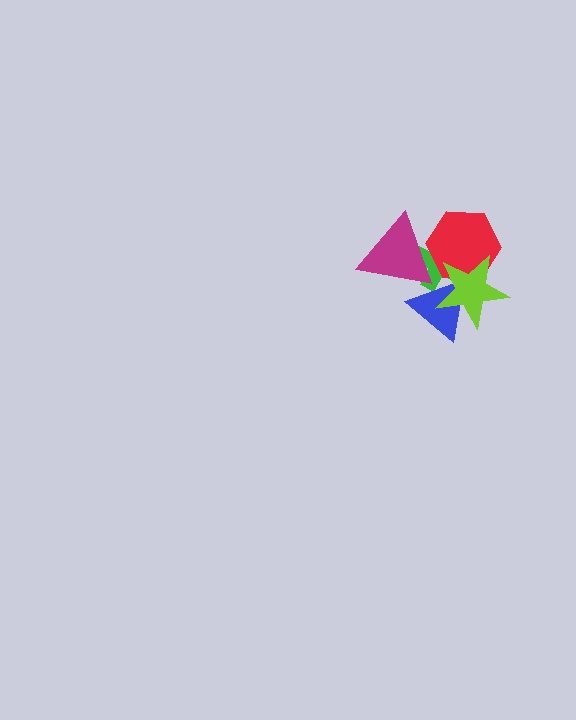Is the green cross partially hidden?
Yes, it is partially covered by another shape.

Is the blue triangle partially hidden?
Yes, it is partially covered by another shape.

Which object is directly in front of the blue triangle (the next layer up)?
The magenta triangle is directly in front of the blue triangle.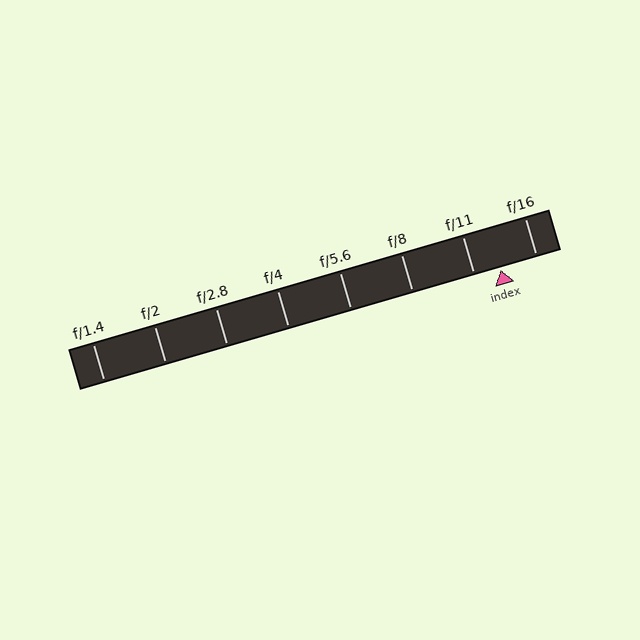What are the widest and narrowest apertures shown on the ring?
The widest aperture shown is f/1.4 and the narrowest is f/16.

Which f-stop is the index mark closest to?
The index mark is closest to f/11.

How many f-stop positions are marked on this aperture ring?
There are 8 f-stop positions marked.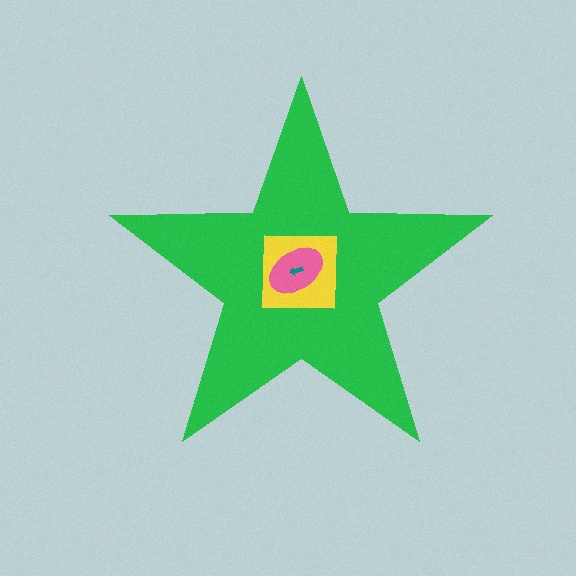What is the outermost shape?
The green star.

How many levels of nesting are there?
4.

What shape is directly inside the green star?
The yellow square.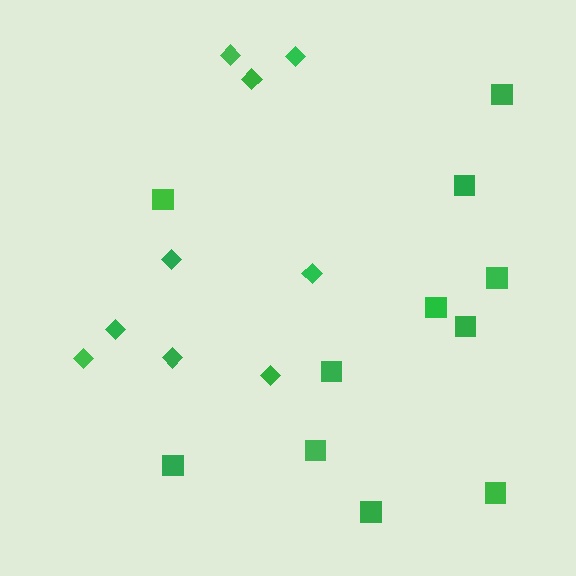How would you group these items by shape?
There are 2 groups: one group of squares (11) and one group of diamonds (9).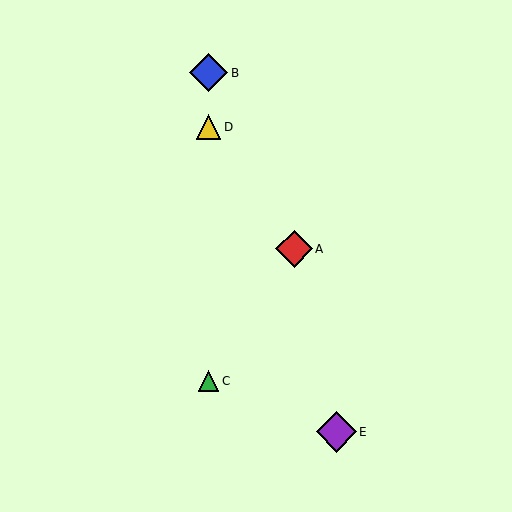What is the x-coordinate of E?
Object E is at x≈336.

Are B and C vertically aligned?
Yes, both are at x≈208.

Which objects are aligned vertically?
Objects B, C, D are aligned vertically.